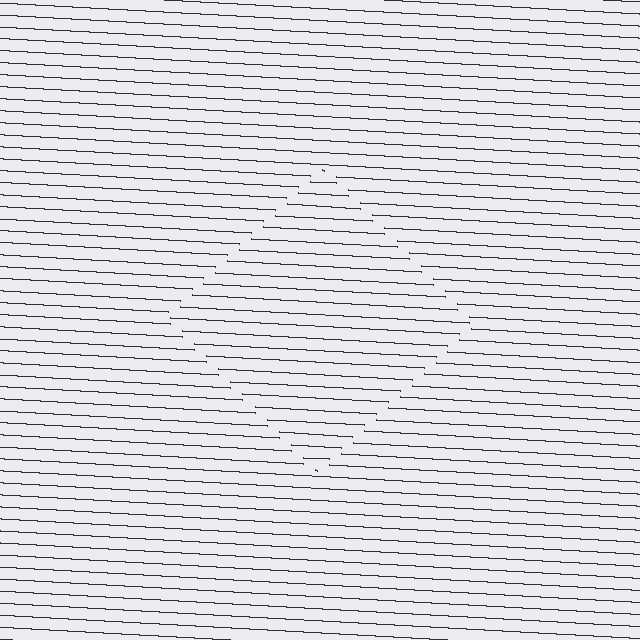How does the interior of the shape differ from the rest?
The interior of the shape contains the same grating, shifted by half a period — the contour is defined by the phase discontinuity where line-ends from the inner and outer gratings abut.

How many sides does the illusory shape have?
4 sides — the line-ends trace a square.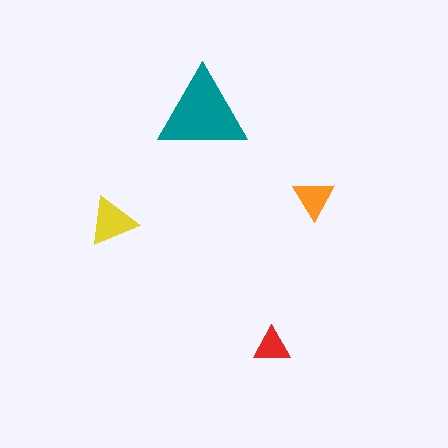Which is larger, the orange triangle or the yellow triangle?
The yellow one.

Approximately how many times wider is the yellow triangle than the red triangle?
About 1.5 times wider.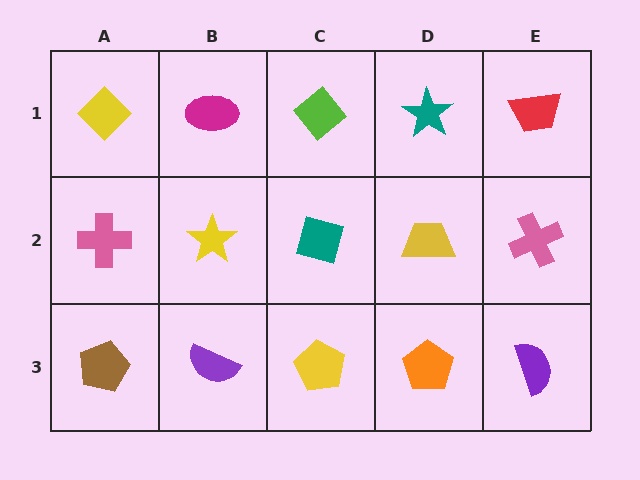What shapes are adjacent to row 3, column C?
A teal square (row 2, column C), a purple semicircle (row 3, column B), an orange pentagon (row 3, column D).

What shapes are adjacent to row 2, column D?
A teal star (row 1, column D), an orange pentagon (row 3, column D), a teal square (row 2, column C), a pink cross (row 2, column E).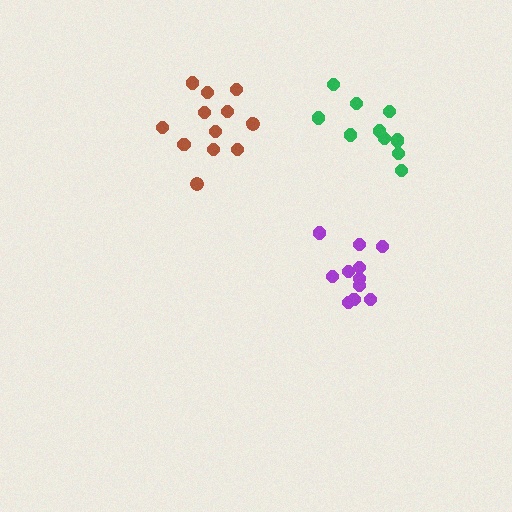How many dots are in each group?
Group 1: 11 dots, Group 2: 11 dots, Group 3: 13 dots (35 total).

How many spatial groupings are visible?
There are 3 spatial groupings.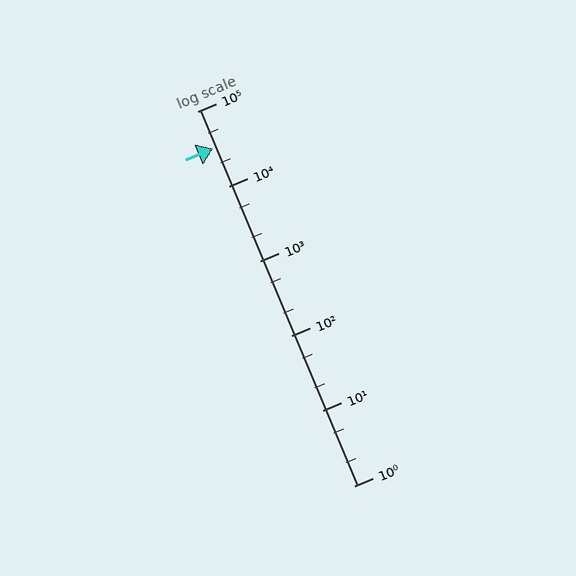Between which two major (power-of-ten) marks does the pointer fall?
The pointer is between 10000 and 100000.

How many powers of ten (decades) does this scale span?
The scale spans 5 decades, from 1 to 100000.